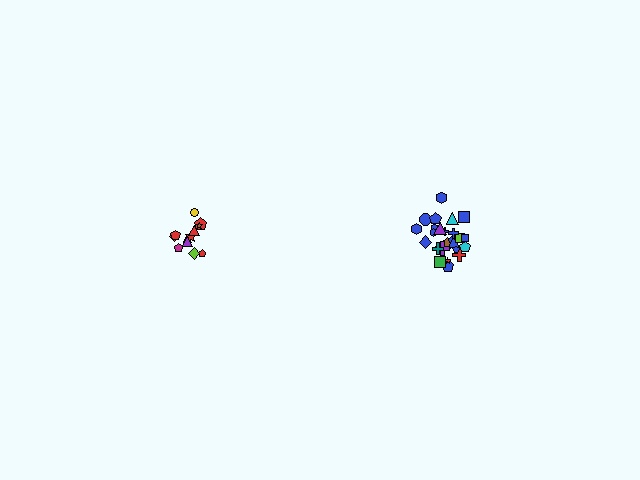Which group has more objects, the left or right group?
The right group.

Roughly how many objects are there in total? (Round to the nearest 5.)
Roughly 35 objects in total.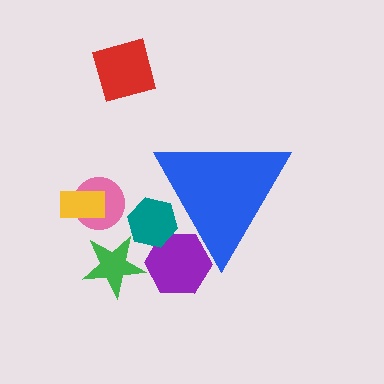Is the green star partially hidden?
No, the green star is fully visible.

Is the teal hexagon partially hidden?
Yes, the teal hexagon is partially hidden behind the blue triangle.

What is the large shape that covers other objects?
A blue triangle.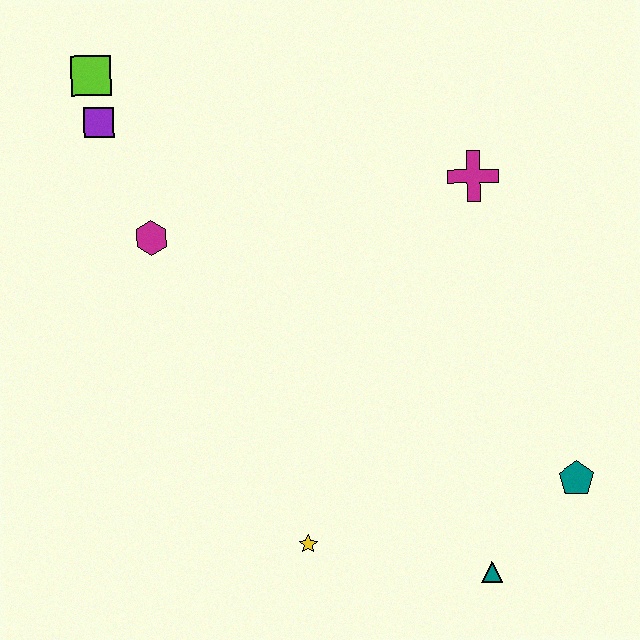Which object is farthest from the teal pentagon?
The lime square is farthest from the teal pentagon.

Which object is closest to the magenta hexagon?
The purple square is closest to the magenta hexagon.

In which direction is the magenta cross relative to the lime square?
The magenta cross is to the right of the lime square.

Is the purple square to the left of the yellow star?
Yes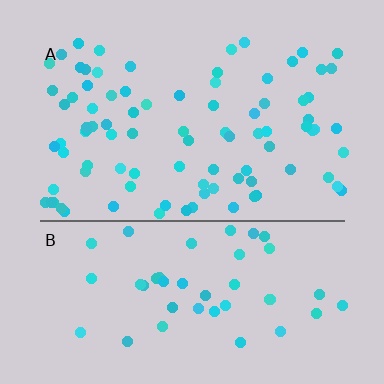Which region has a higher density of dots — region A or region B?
A (the top).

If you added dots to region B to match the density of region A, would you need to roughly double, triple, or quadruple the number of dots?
Approximately double.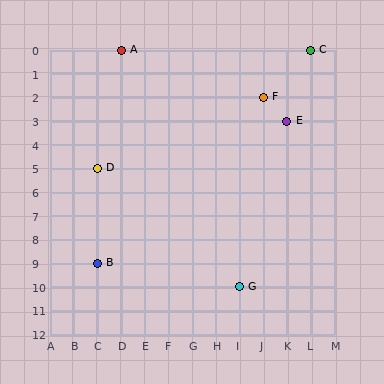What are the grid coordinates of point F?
Point F is at grid coordinates (J, 2).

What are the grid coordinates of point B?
Point B is at grid coordinates (C, 9).